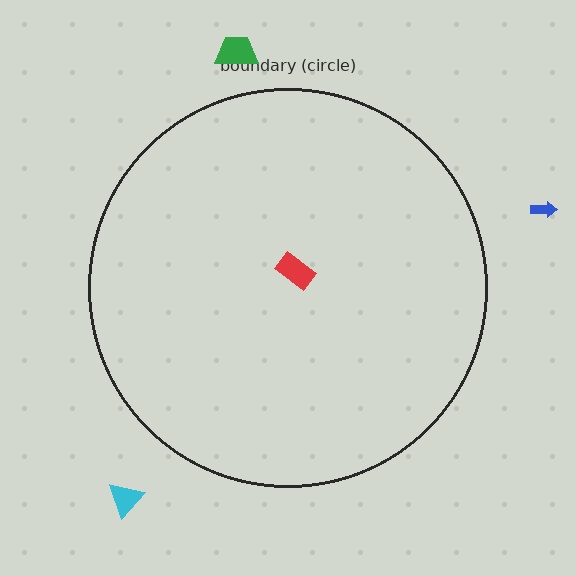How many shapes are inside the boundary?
1 inside, 3 outside.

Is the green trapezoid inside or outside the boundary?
Outside.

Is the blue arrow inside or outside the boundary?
Outside.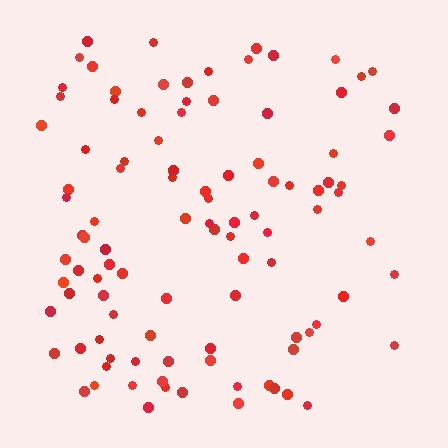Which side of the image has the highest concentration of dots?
The left.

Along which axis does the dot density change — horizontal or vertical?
Horizontal.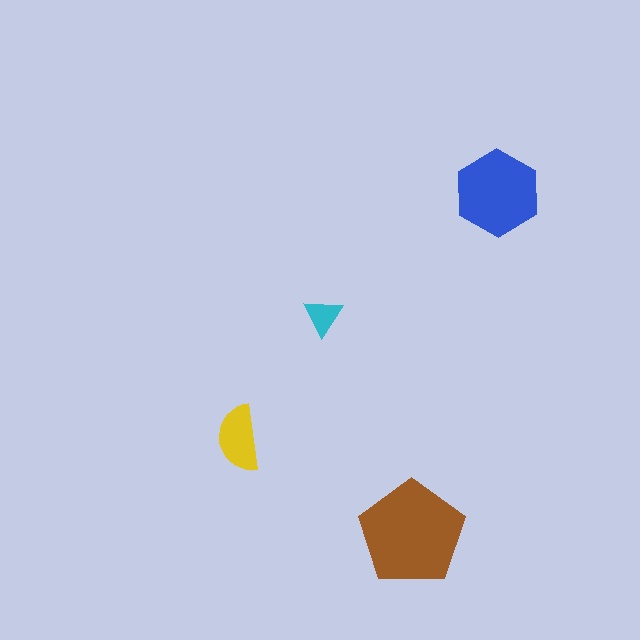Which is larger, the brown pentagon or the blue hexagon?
The brown pentagon.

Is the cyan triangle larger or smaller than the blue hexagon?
Smaller.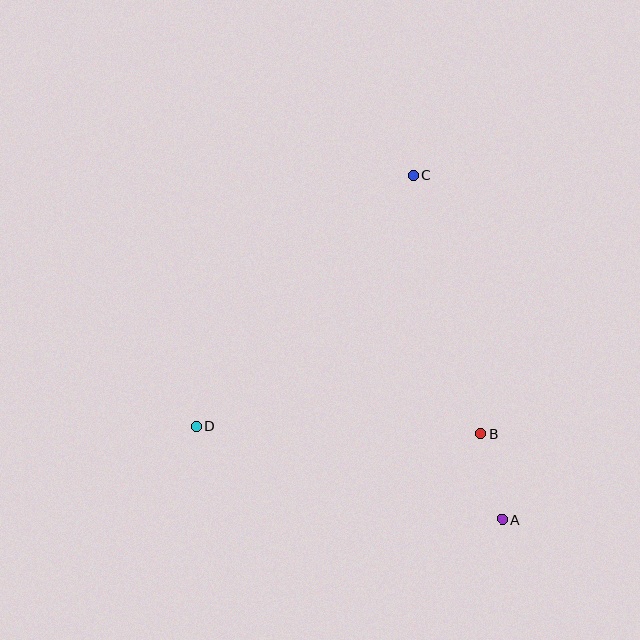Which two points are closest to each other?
Points A and B are closest to each other.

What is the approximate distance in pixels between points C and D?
The distance between C and D is approximately 332 pixels.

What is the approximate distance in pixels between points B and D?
The distance between B and D is approximately 284 pixels.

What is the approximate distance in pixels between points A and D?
The distance between A and D is approximately 320 pixels.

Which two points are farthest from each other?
Points A and C are farthest from each other.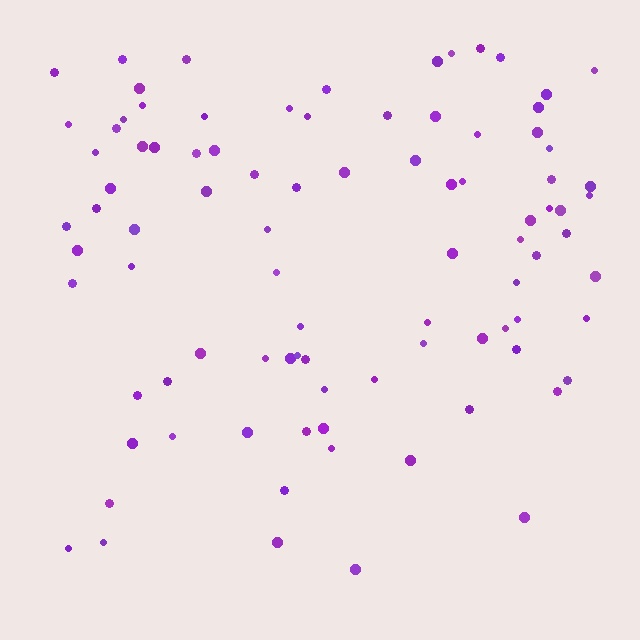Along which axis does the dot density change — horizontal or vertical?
Vertical.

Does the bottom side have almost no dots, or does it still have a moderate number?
Still a moderate number, just noticeably fewer than the top.